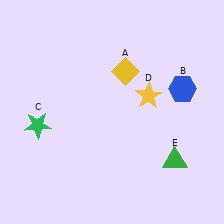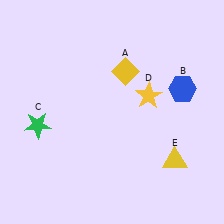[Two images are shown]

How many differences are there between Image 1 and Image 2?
There is 1 difference between the two images.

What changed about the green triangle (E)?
In Image 1, E is green. In Image 2, it changed to yellow.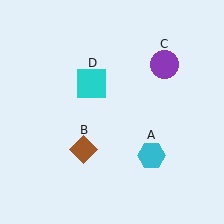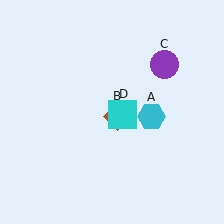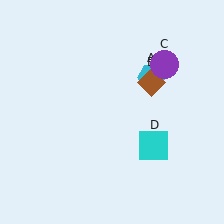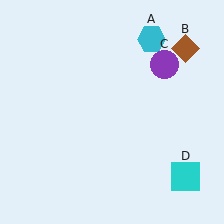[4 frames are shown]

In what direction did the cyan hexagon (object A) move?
The cyan hexagon (object A) moved up.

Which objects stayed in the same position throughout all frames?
Purple circle (object C) remained stationary.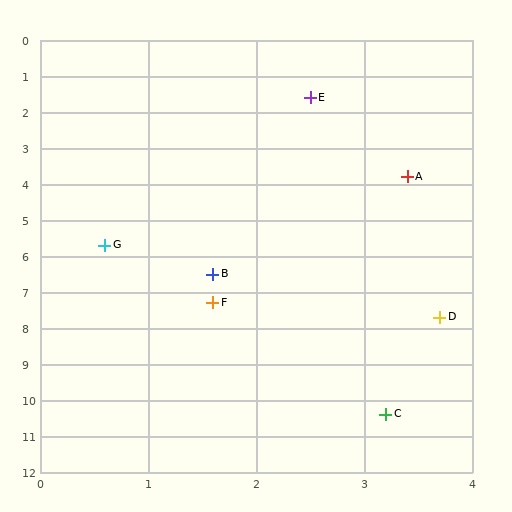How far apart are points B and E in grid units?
Points B and E are about 5.0 grid units apart.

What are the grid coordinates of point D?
Point D is at approximately (3.7, 7.7).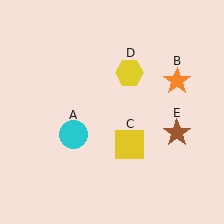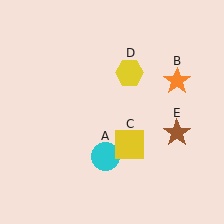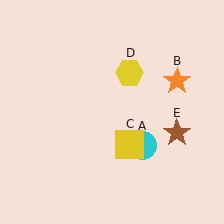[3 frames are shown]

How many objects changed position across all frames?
1 object changed position: cyan circle (object A).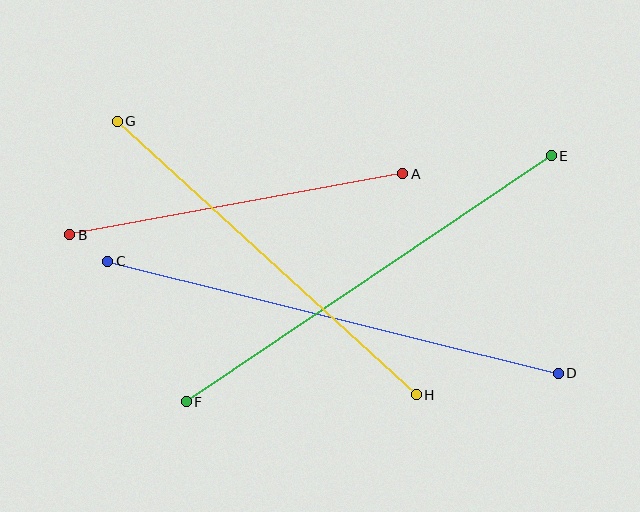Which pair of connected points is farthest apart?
Points C and D are farthest apart.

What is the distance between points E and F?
The distance is approximately 440 pixels.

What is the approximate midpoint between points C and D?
The midpoint is at approximately (333, 317) pixels.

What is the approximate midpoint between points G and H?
The midpoint is at approximately (267, 258) pixels.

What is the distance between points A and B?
The distance is approximately 339 pixels.